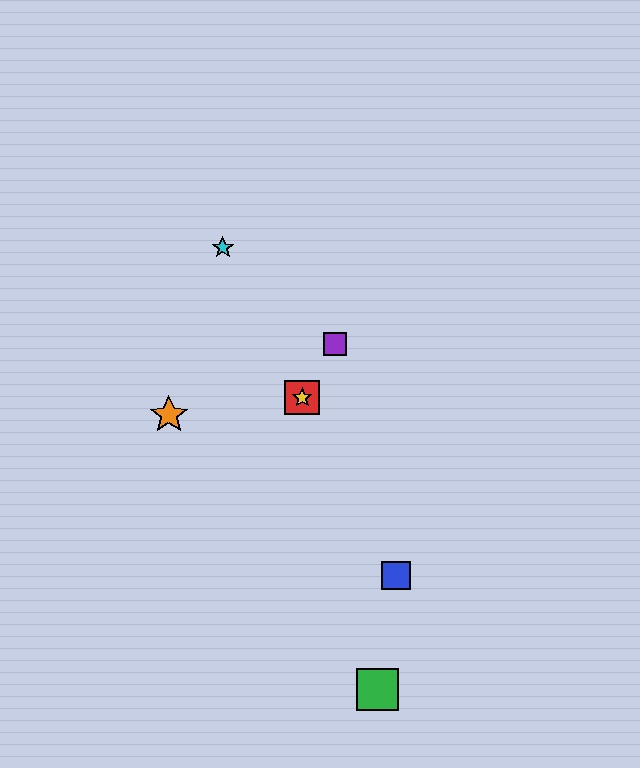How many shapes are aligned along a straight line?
4 shapes (the red square, the blue square, the yellow star, the cyan star) are aligned along a straight line.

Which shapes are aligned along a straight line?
The red square, the blue square, the yellow star, the cyan star are aligned along a straight line.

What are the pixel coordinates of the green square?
The green square is at (377, 690).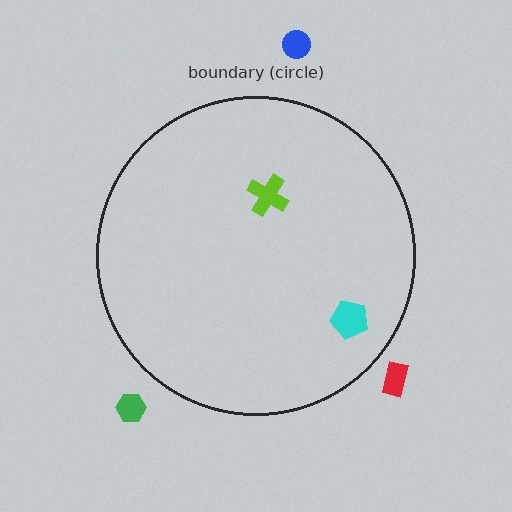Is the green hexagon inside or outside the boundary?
Outside.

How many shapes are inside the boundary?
2 inside, 3 outside.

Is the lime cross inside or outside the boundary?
Inside.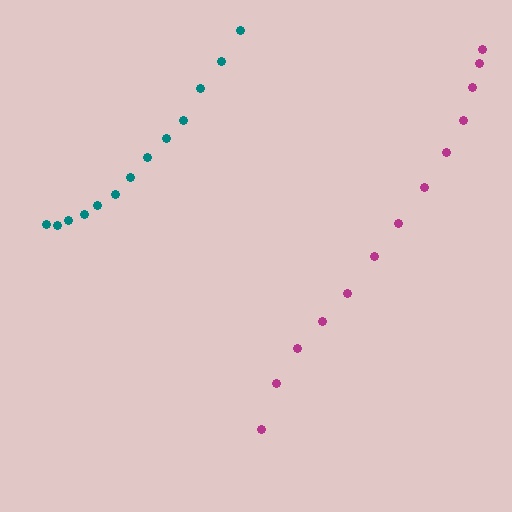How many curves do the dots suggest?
There are 2 distinct paths.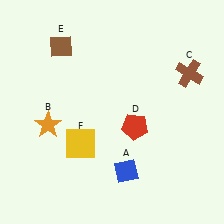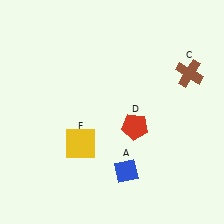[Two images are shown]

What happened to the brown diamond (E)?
The brown diamond (E) was removed in Image 2. It was in the top-left area of Image 1.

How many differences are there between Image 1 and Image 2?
There are 2 differences between the two images.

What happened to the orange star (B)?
The orange star (B) was removed in Image 2. It was in the bottom-left area of Image 1.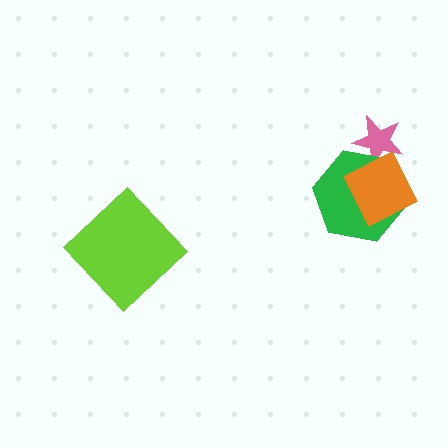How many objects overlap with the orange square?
2 objects overlap with the orange square.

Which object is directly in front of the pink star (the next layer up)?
The green hexagon is directly in front of the pink star.